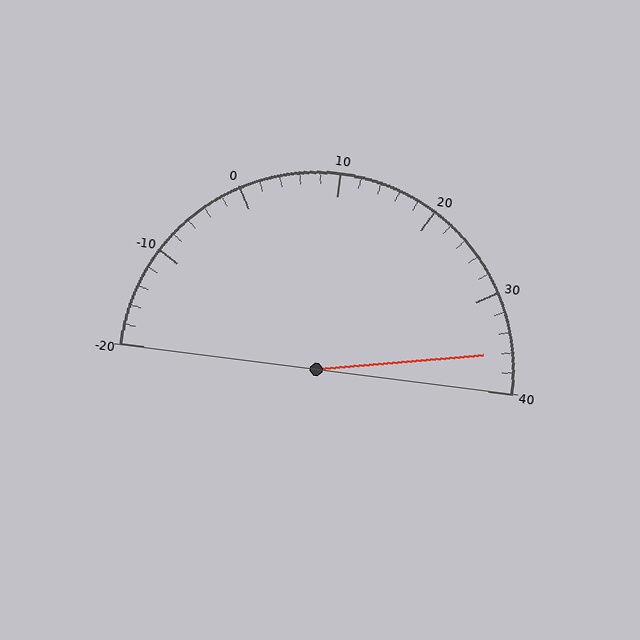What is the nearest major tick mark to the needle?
The nearest major tick mark is 40.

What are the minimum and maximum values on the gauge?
The gauge ranges from -20 to 40.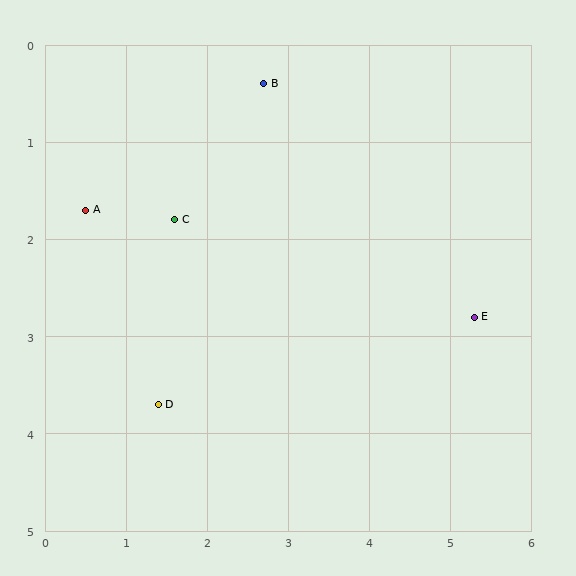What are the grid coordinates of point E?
Point E is at approximately (5.3, 2.8).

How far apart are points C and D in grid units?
Points C and D are about 1.9 grid units apart.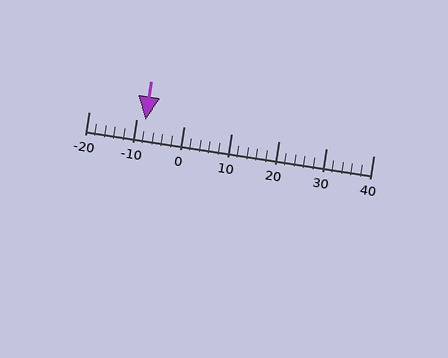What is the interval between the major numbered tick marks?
The major tick marks are spaced 10 units apart.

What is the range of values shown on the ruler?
The ruler shows values from -20 to 40.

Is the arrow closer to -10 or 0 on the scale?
The arrow is closer to -10.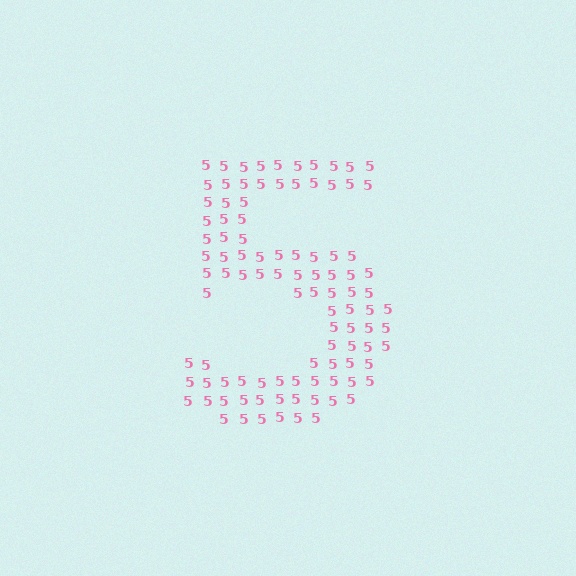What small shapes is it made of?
It is made of small digit 5's.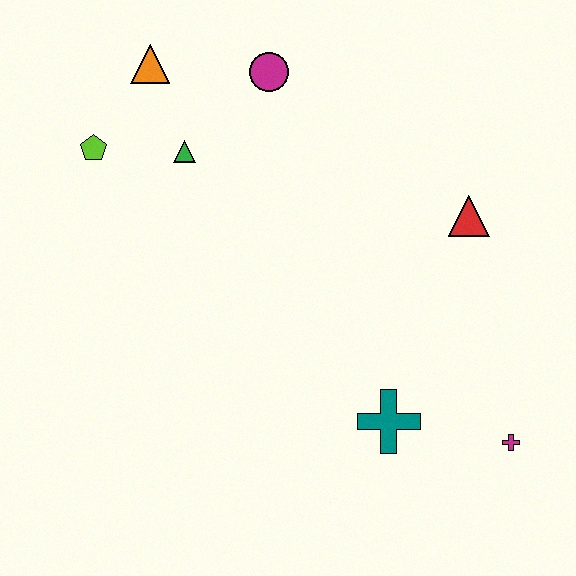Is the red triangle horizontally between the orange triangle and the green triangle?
No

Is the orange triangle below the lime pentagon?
No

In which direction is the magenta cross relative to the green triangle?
The magenta cross is to the right of the green triangle.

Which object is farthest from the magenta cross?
The orange triangle is farthest from the magenta cross.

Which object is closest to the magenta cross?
The teal cross is closest to the magenta cross.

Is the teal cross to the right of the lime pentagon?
Yes